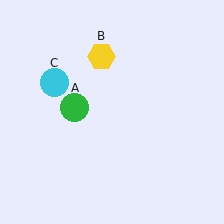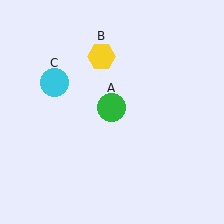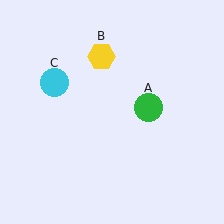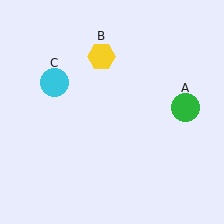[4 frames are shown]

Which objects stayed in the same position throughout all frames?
Yellow hexagon (object B) and cyan circle (object C) remained stationary.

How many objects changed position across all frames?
1 object changed position: green circle (object A).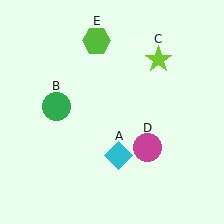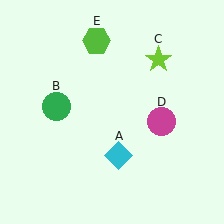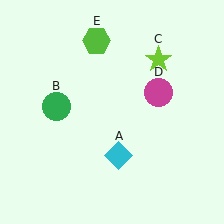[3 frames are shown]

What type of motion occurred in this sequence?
The magenta circle (object D) rotated counterclockwise around the center of the scene.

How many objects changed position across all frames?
1 object changed position: magenta circle (object D).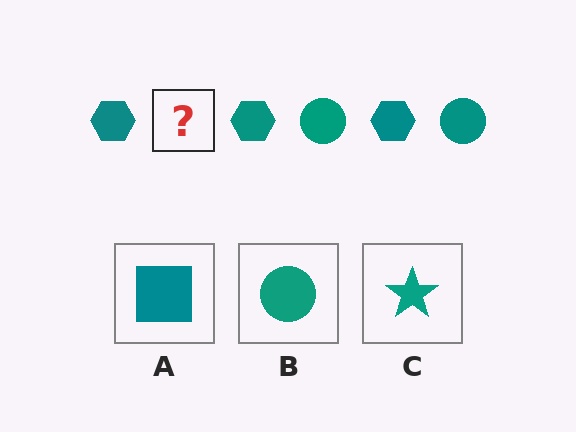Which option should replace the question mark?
Option B.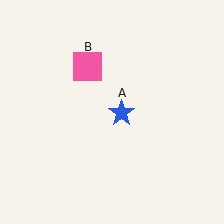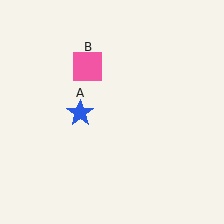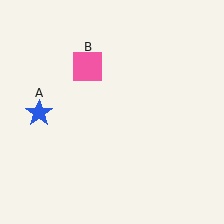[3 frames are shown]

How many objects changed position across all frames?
1 object changed position: blue star (object A).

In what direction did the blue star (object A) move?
The blue star (object A) moved left.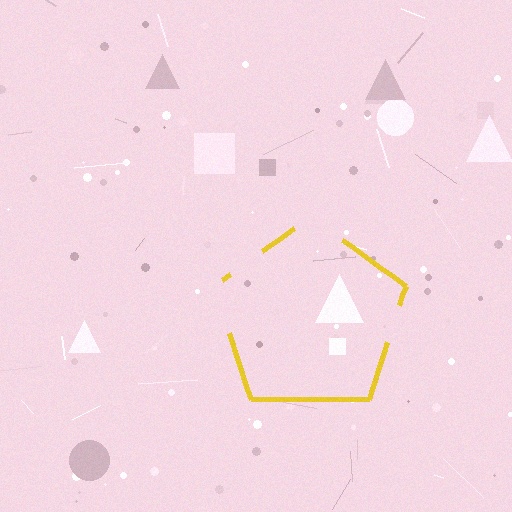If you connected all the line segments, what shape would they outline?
They would outline a pentagon.